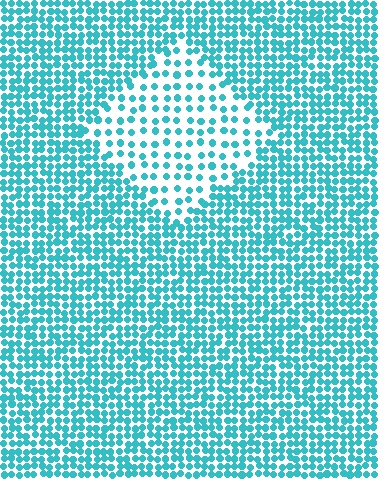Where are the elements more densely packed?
The elements are more densely packed outside the diamond boundary.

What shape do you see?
I see a diamond.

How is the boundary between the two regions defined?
The boundary is defined by a change in element density (approximately 2.2x ratio). All elements are the same color, size, and shape.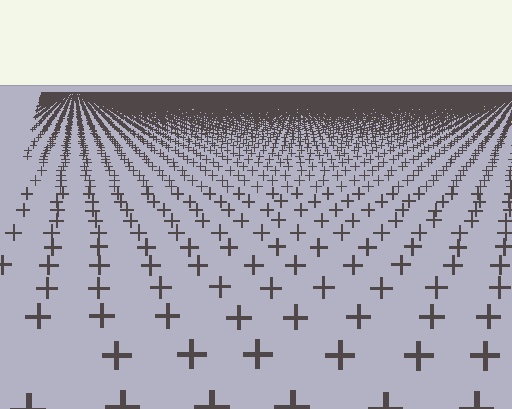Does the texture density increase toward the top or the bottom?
Density increases toward the top.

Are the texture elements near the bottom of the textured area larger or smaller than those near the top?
Larger. Near the bottom, elements are closer to the viewer and appear at a bigger on-screen size.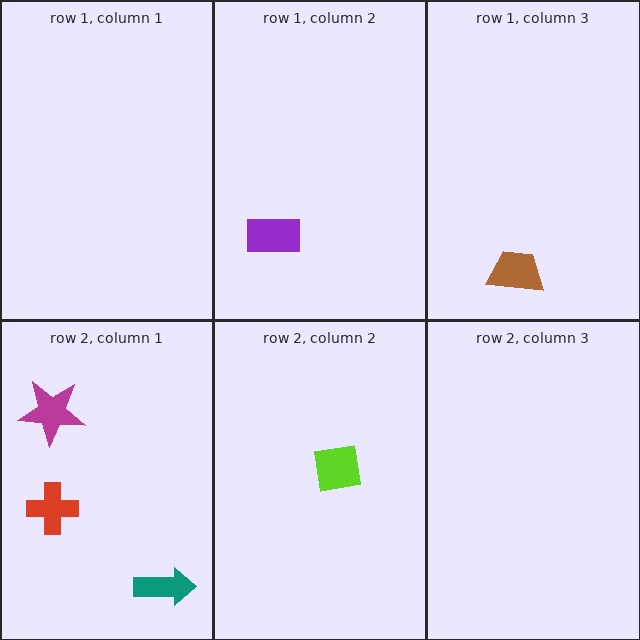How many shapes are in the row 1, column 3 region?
1.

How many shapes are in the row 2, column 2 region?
1.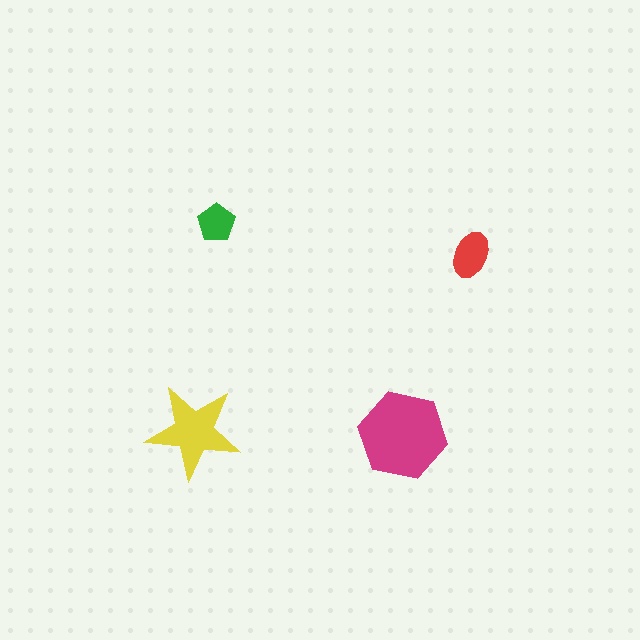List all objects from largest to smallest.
The magenta hexagon, the yellow star, the red ellipse, the green pentagon.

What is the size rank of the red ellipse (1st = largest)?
3rd.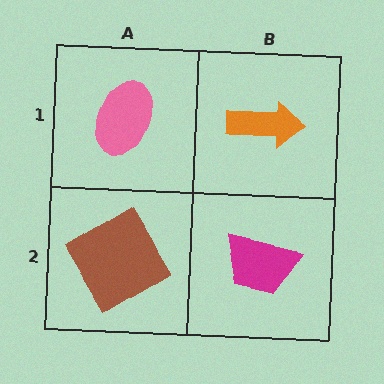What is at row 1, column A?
A pink ellipse.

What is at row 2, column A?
A brown diamond.